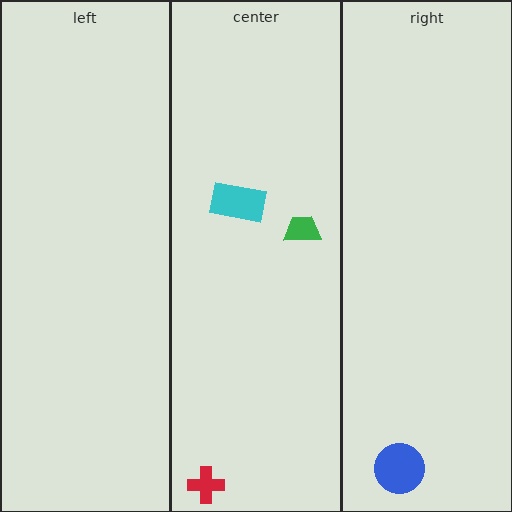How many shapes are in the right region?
1.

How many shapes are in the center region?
3.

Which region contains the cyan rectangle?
The center region.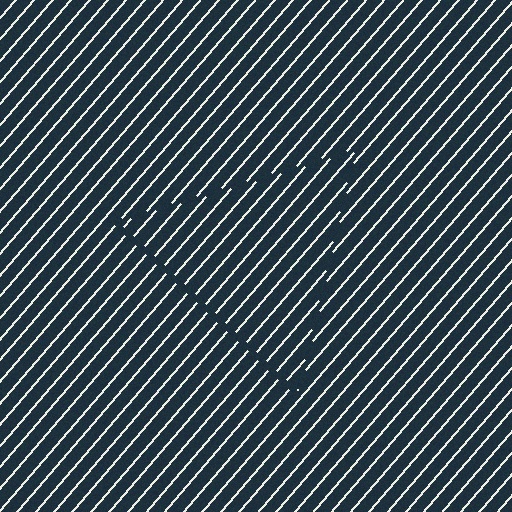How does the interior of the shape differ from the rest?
The interior of the shape contains the same grating, shifted by half a period — the contour is defined by the phase discontinuity where line-ends from the inner and outer gratings abut.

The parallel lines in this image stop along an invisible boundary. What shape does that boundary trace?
An illusory triangle. The interior of the shape contains the same grating, shifted by half a period — the contour is defined by the phase discontinuity where line-ends from the inner and outer gratings abut.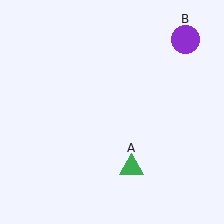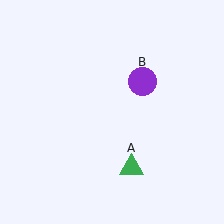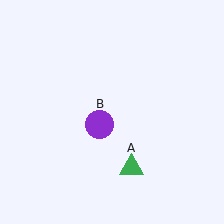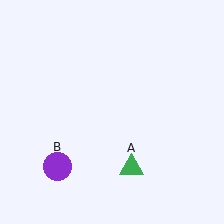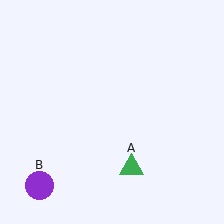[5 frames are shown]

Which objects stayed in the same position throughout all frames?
Green triangle (object A) remained stationary.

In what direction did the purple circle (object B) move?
The purple circle (object B) moved down and to the left.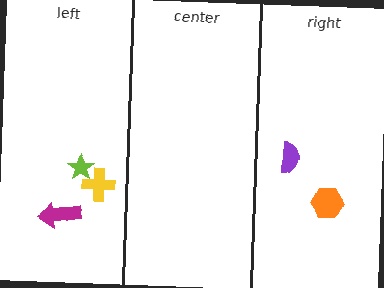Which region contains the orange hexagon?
The right region.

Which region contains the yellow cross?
The left region.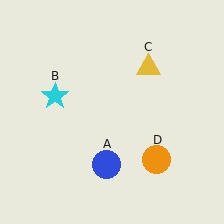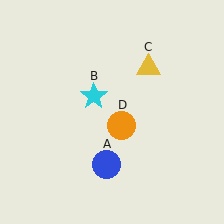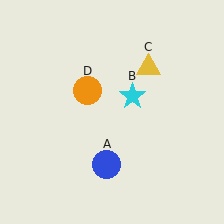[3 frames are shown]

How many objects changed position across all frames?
2 objects changed position: cyan star (object B), orange circle (object D).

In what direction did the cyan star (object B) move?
The cyan star (object B) moved right.